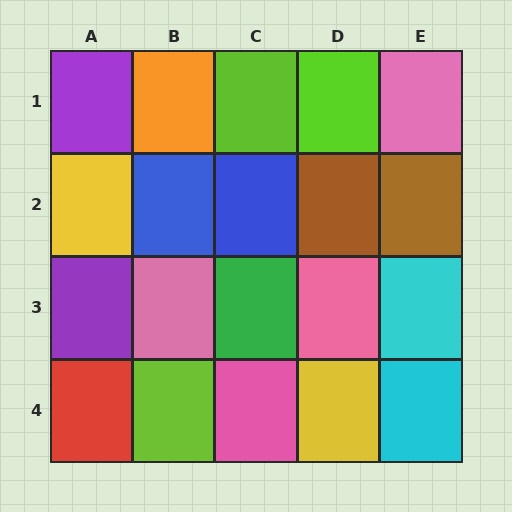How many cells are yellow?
2 cells are yellow.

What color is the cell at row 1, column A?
Purple.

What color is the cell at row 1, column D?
Lime.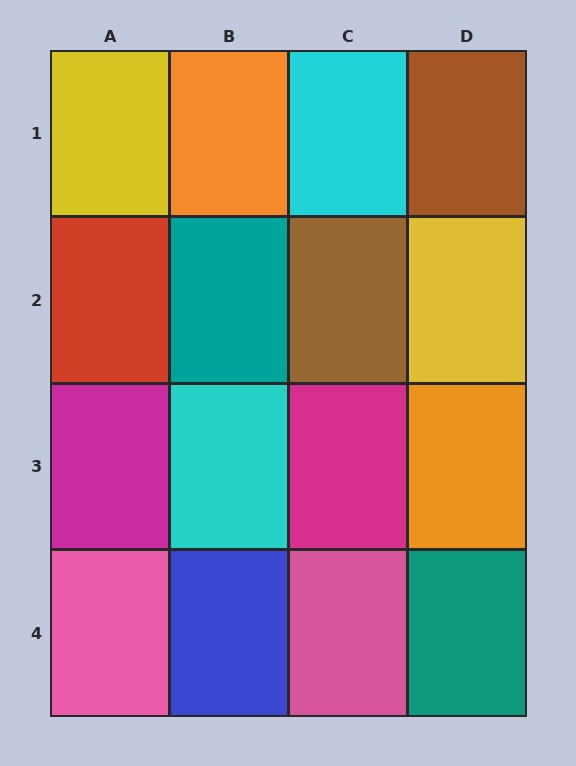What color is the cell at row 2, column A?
Red.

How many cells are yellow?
2 cells are yellow.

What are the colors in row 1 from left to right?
Yellow, orange, cyan, brown.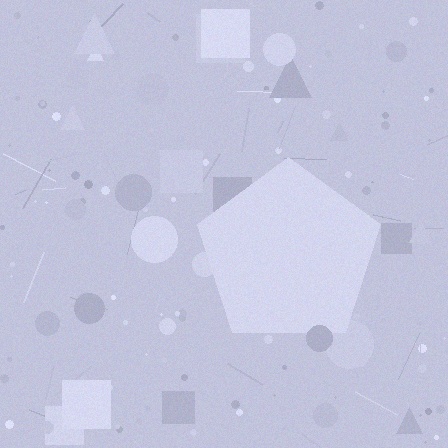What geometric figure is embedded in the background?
A pentagon is embedded in the background.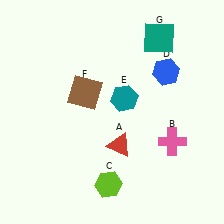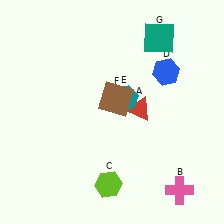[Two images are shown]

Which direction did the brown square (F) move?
The brown square (F) moved right.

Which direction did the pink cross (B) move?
The pink cross (B) moved down.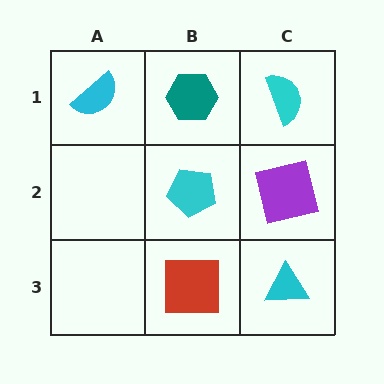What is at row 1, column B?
A teal hexagon.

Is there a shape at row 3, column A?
No, that cell is empty.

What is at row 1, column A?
A cyan semicircle.